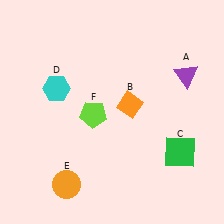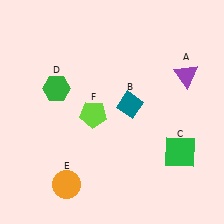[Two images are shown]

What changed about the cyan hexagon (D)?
In Image 1, D is cyan. In Image 2, it changed to green.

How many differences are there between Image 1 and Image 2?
There are 2 differences between the two images.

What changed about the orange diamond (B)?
In Image 1, B is orange. In Image 2, it changed to teal.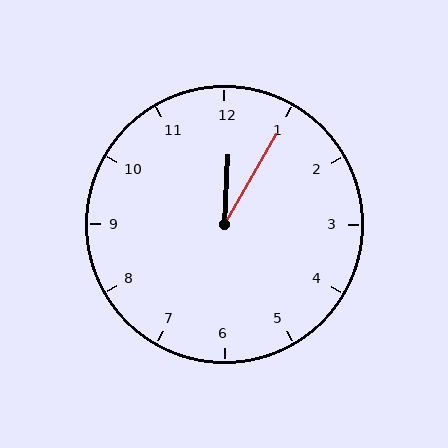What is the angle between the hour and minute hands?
Approximately 28 degrees.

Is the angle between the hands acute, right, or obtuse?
It is acute.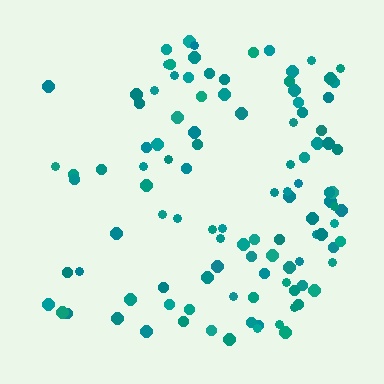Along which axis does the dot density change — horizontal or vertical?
Horizontal.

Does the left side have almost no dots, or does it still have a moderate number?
Still a moderate number, just noticeably fewer than the right.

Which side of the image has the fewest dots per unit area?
The left.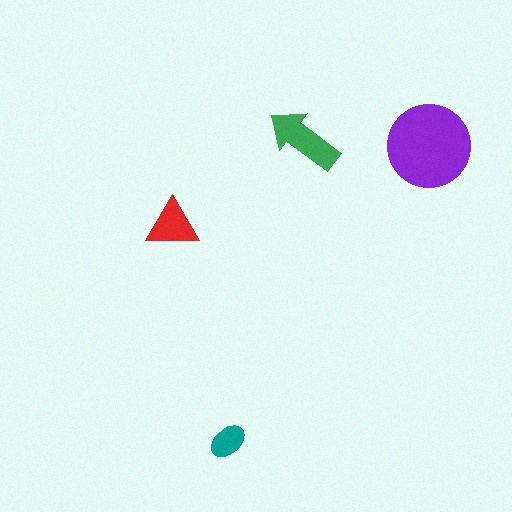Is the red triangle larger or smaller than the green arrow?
Smaller.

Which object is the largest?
The purple circle.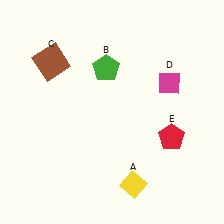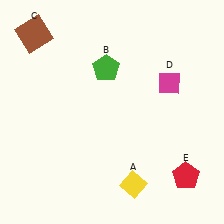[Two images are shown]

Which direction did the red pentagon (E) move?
The red pentagon (E) moved down.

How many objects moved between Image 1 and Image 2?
2 objects moved between the two images.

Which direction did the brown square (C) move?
The brown square (C) moved up.